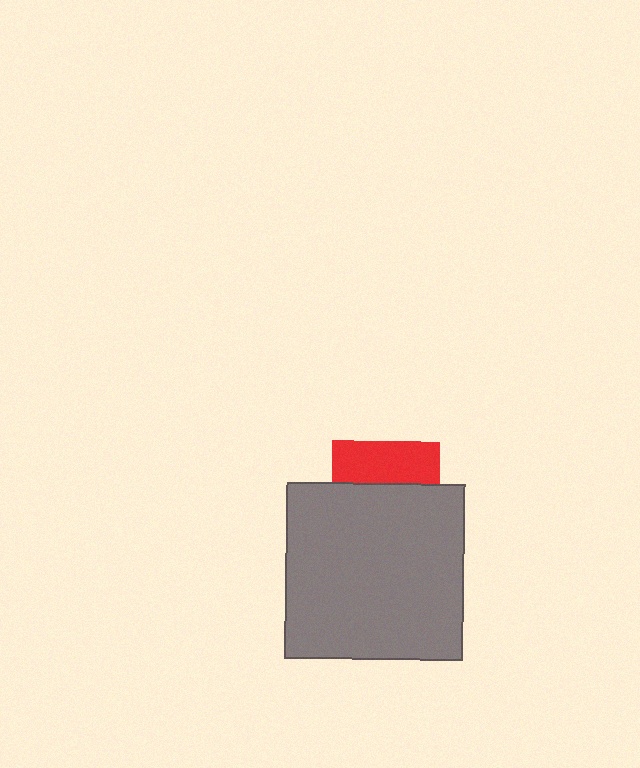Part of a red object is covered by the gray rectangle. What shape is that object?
It is a square.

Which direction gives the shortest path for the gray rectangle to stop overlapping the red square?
Moving down gives the shortest separation.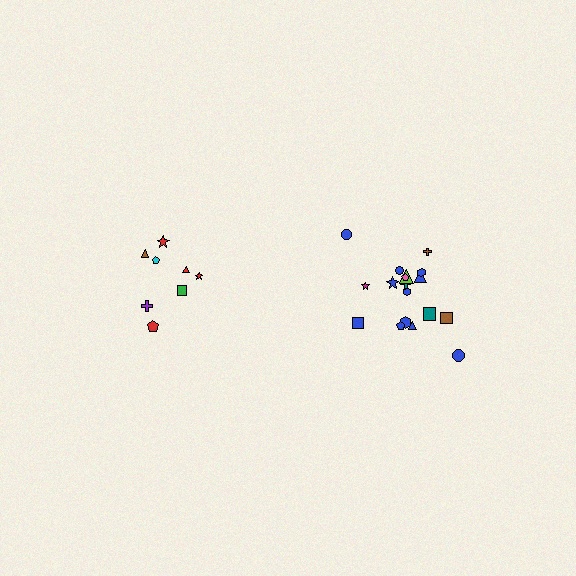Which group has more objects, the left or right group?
The right group.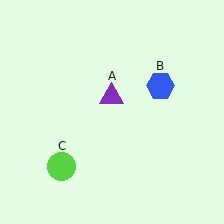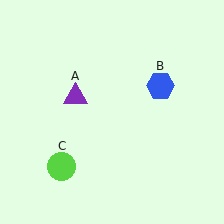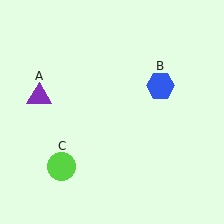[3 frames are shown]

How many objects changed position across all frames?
1 object changed position: purple triangle (object A).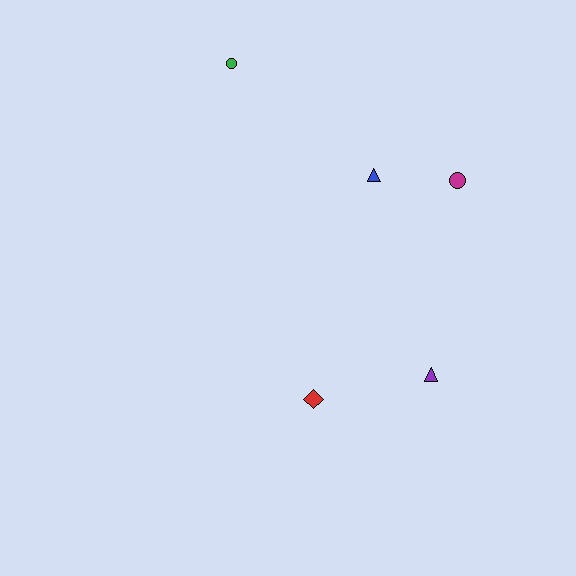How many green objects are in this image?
There is 1 green object.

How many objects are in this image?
There are 5 objects.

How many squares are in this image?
There are no squares.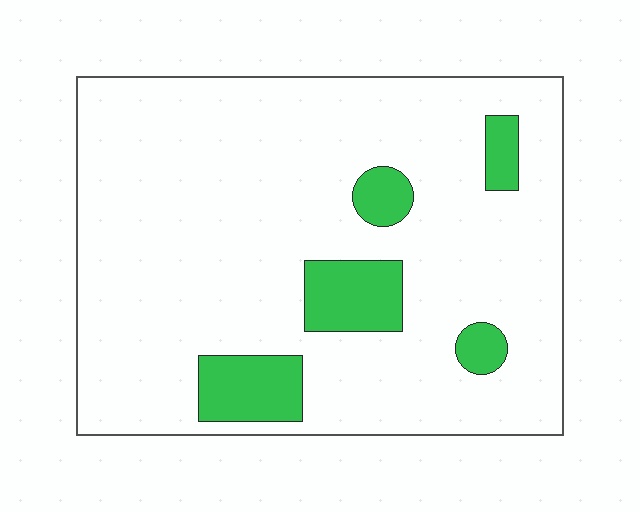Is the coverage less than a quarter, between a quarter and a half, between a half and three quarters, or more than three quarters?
Less than a quarter.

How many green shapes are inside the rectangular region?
5.